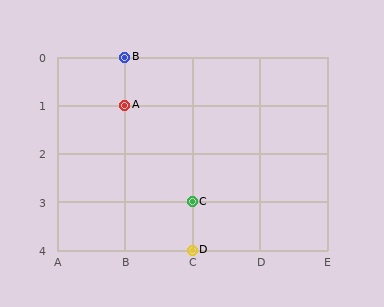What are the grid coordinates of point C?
Point C is at grid coordinates (C, 3).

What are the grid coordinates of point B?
Point B is at grid coordinates (B, 0).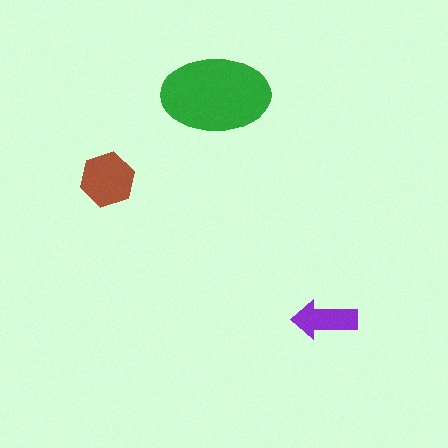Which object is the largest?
The green ellipse.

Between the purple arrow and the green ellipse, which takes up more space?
The green ellipse.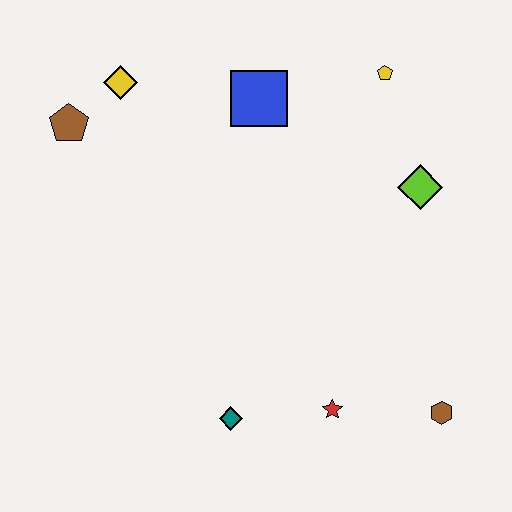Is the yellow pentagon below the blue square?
No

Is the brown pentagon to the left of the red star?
Yes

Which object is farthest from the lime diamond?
The brown pentagon is farthest from the lime diamond.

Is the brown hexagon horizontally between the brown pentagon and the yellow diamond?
No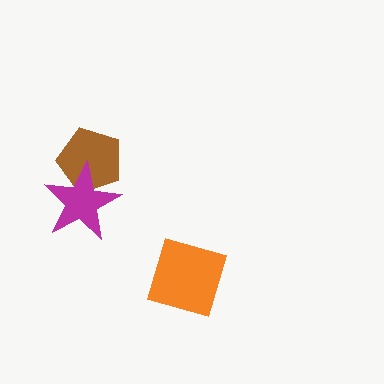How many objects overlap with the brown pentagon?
1 object overlaps with the brown pentagon.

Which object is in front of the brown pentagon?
The magenta star is in front of the brown pentagon.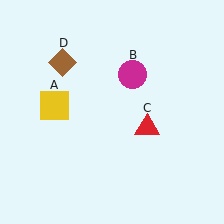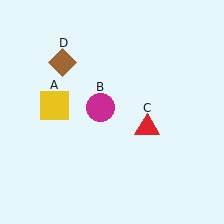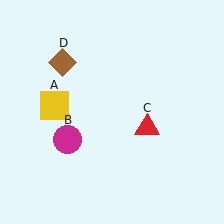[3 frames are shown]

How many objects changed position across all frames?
1 object changed position: magenta circle (object B).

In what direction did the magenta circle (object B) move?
The magenta circle (object B) moved down and to the left.